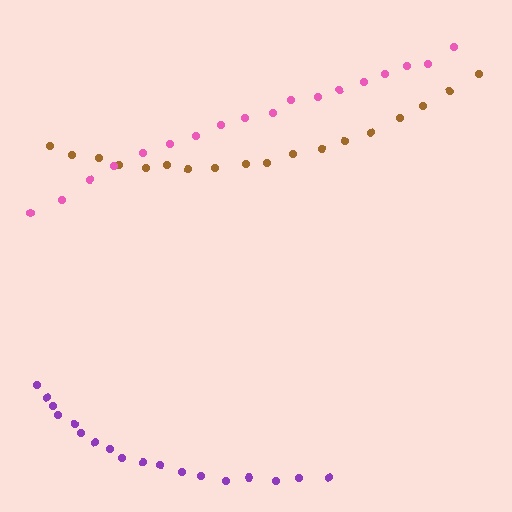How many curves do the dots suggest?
There are 3 distinct paths.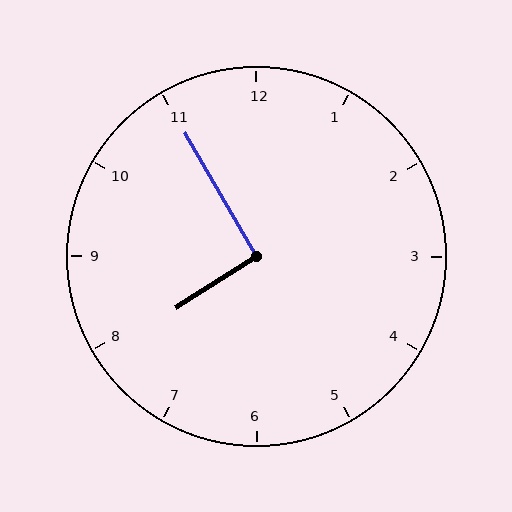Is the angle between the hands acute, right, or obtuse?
It is right.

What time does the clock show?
7:55.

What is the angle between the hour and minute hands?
Approximately 92 degrees.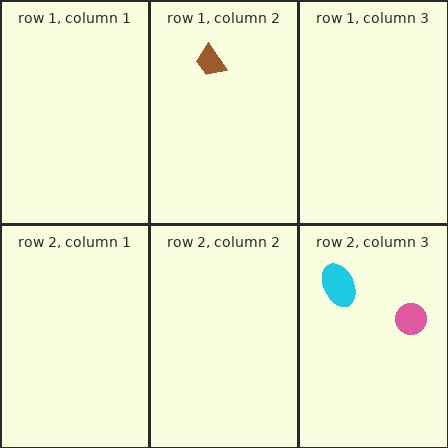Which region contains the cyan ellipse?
The row 2, column 3 region.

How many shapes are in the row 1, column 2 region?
1.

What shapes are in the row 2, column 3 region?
The cyan ellipse, the pink circle.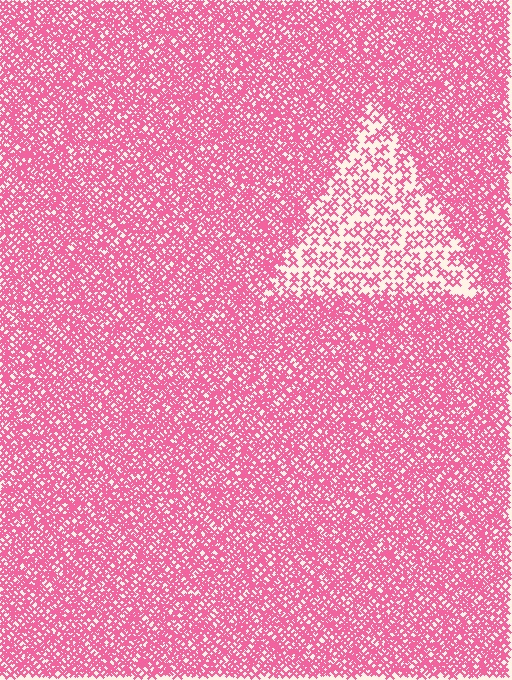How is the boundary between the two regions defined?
The boundary is defined by a change in element density (approximately 2.6x ratio). All elements are the same color, size, and shape.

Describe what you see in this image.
The image contains small pink elements arranged at two different densities. A triangle-shaped region is visible where the elements are less densely packed than the surrounding area.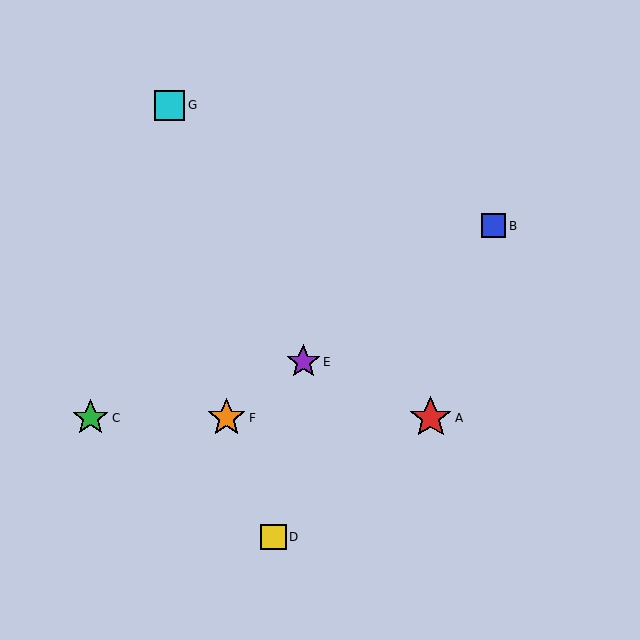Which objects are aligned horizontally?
Objects A, C, F are aligned horizontally.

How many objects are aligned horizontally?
3 objects (A, C, F) are aligned horizontally.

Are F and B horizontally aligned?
No, F is at y≈418 and B is at y≈226.